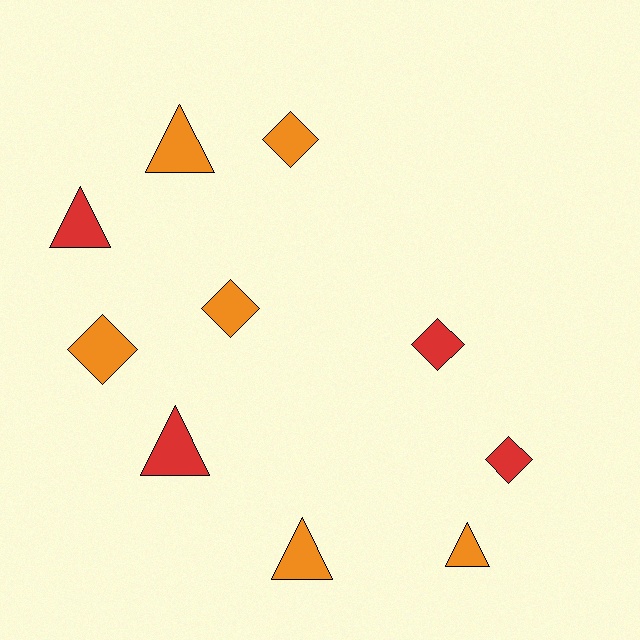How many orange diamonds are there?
There are 3 orange diamonds.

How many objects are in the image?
There are 10 objects.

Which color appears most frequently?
Orange, with 6 objects.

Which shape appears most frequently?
Diamond, with 5 objects.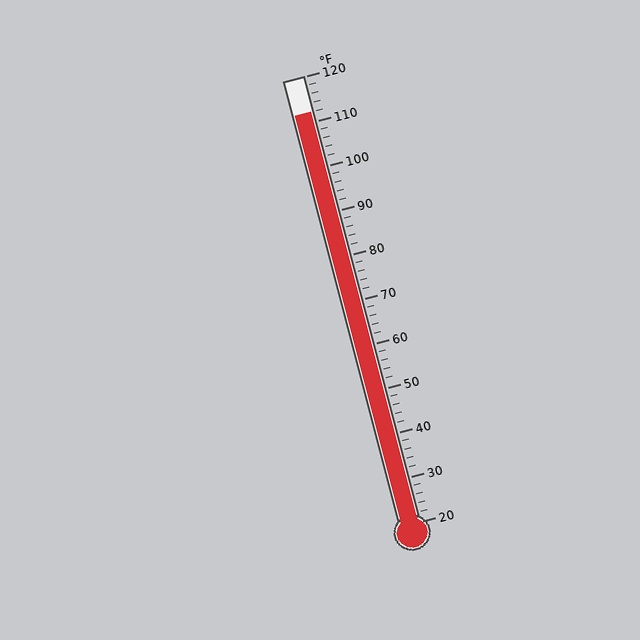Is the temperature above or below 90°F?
The temperature is above 90°F.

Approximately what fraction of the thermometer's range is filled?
The thermometer is filled to approximately 90% of its range.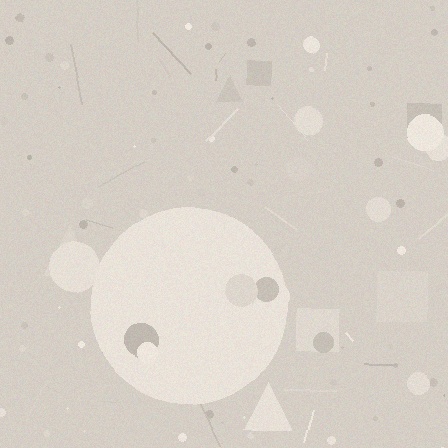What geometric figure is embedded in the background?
A circle is embedded in the background.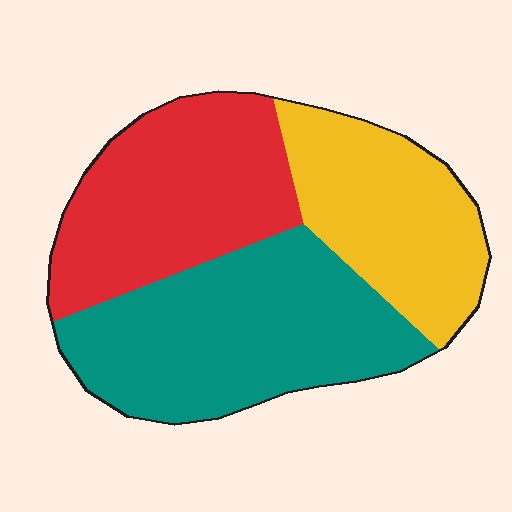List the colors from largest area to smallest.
From largest to smallest: teal, red, yellow.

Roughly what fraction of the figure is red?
Red covers around 35% of the figure.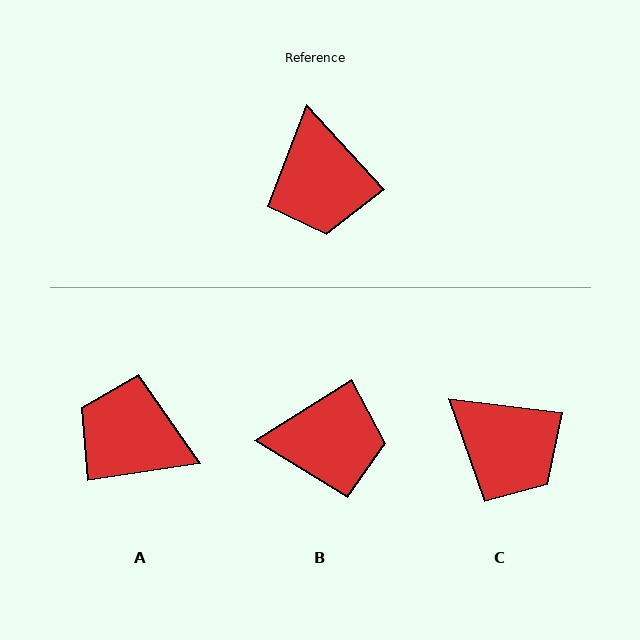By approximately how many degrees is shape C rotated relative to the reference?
Approximately 41 degrees counter-clockwise.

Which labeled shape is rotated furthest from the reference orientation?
A, about 124 degrees away.